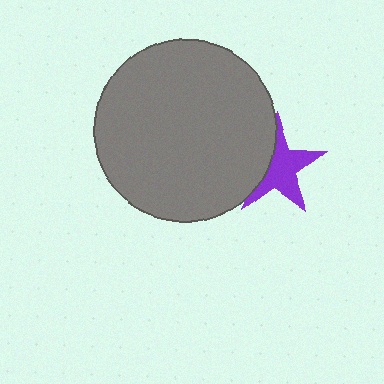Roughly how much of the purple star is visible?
About half of it is visible (roughly 63%).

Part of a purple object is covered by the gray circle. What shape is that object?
It is a star.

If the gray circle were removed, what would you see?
You would see the complete purple star.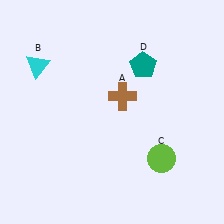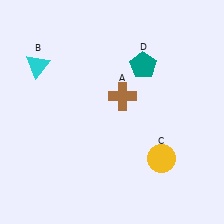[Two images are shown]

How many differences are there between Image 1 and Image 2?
There is 1 difference between the two images.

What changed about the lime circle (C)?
In Image 1, C is lime. In Image 2, it changed to yellow.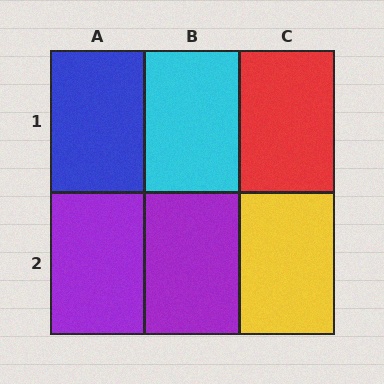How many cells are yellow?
1 cell is yellow.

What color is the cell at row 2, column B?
Purple.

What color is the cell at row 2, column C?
Yellow.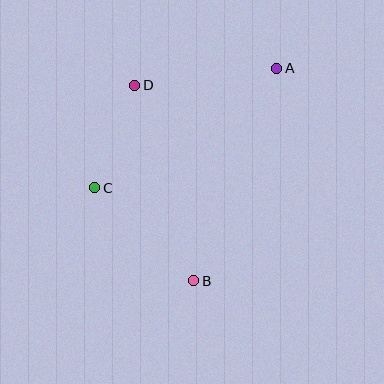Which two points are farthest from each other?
Points A and B are farthest from each other.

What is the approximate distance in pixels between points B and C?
The distance between B and C is approximately 136 pixels.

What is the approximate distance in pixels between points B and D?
The distance between B and D is approximately 204 pixels.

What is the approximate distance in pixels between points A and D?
The distance between A and D is approximately 143 pixels.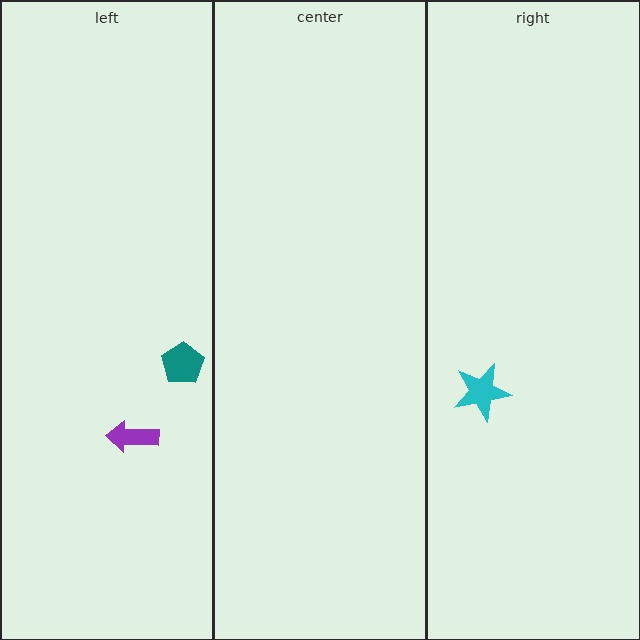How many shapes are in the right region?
1.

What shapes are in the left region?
The teal pentagon, the purple arrow.